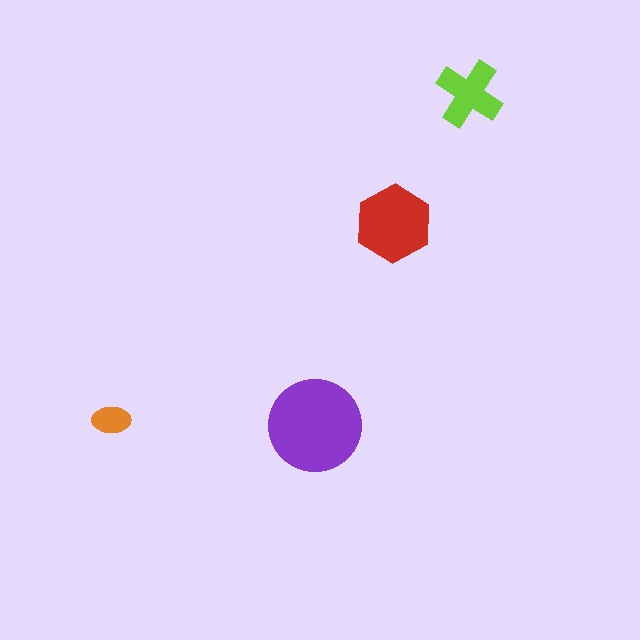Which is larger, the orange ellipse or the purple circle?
The purple circle.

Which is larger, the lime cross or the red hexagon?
The red hexagon.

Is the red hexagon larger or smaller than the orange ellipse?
Larger.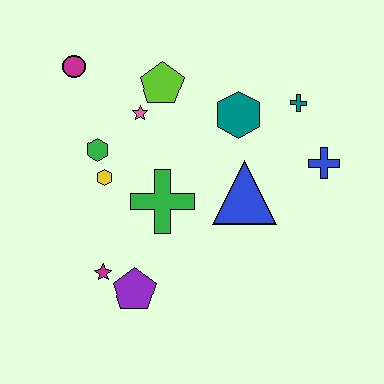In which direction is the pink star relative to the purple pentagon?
The pink star is above the purple pentagon.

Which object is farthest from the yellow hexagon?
The blue cross is farthest from the yellow hexagon.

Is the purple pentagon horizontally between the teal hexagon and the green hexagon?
Yes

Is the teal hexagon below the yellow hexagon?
No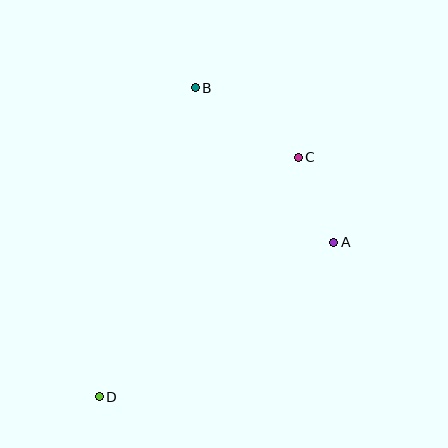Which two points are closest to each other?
Points A and C are closest to each other.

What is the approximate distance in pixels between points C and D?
The distance between C and D is approximately 312 pixels.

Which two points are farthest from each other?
Points B and D are farthest from each other.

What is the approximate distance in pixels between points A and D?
The distance between A and D is approximately 281 pixels.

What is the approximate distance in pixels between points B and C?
The distance between B and C is approximately 124 pixels.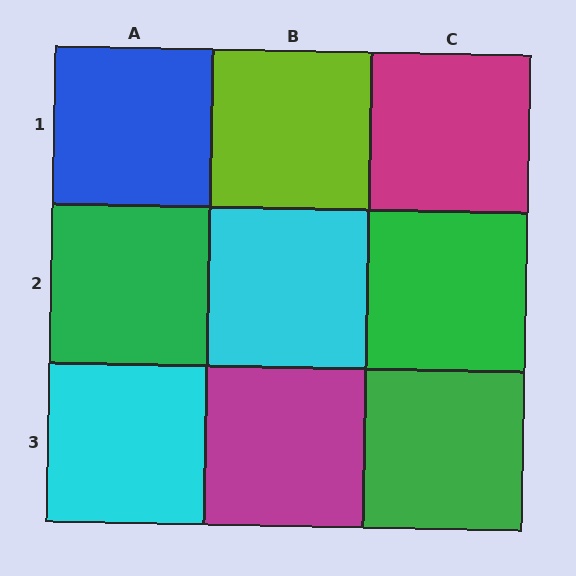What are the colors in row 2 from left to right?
Green, cyan, green.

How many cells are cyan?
2 cells are cyan.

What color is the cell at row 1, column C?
Magenta.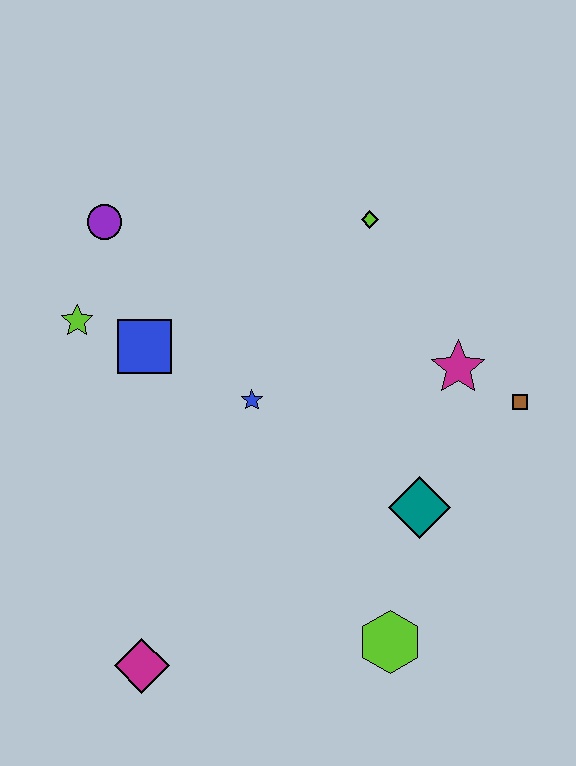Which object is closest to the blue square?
The lime star is closest to the blue square.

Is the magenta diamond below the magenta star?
Yes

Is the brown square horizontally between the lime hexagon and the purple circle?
No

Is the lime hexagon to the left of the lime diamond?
No